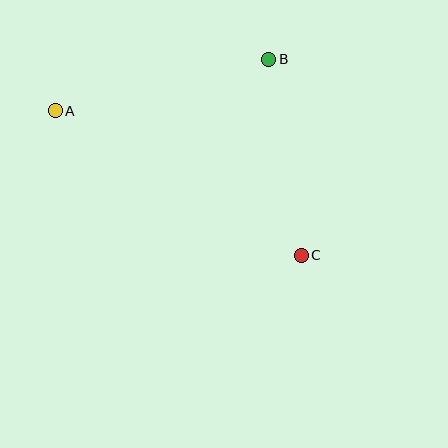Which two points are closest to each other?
Points B and C are closest to each other.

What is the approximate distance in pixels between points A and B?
The distance between A and B is approximately 220 pixels.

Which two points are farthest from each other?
Points A and C are farthest from each other.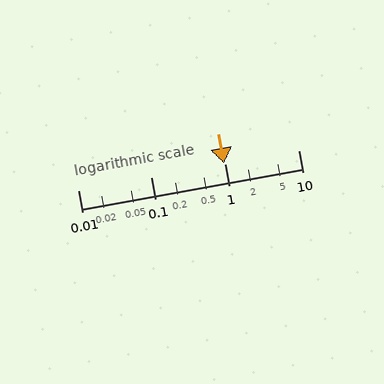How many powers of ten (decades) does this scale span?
The scale spans 3 decades, from 0.01 to 10.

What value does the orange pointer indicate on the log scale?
The pointer indicates approximately 0.96.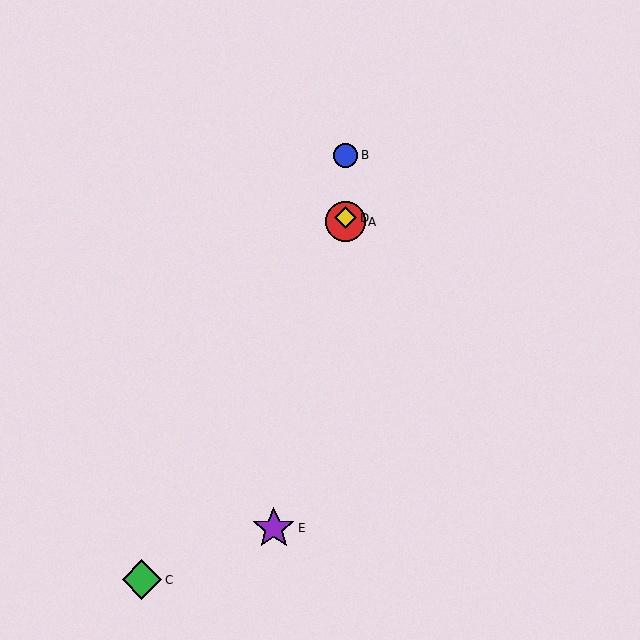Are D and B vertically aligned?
Yes, both are at x≈346.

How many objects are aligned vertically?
3 objects (A, B, D) are aligned vertically.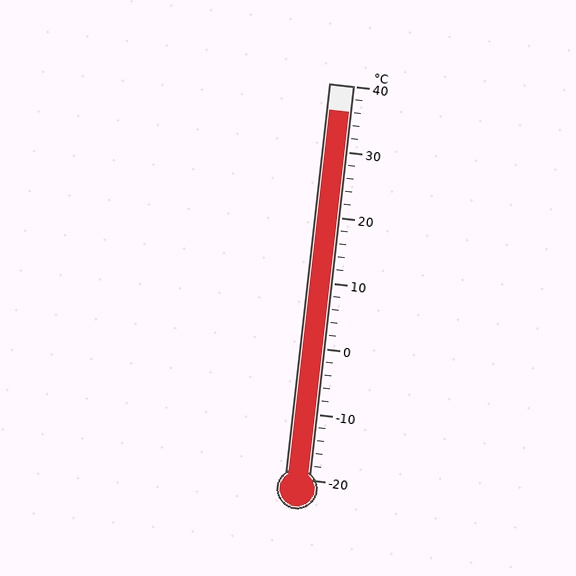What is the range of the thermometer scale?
The thermometer scale ranges from -20°C to 40°C.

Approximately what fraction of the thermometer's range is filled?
The thermometer is filled to approximately 95% of its range.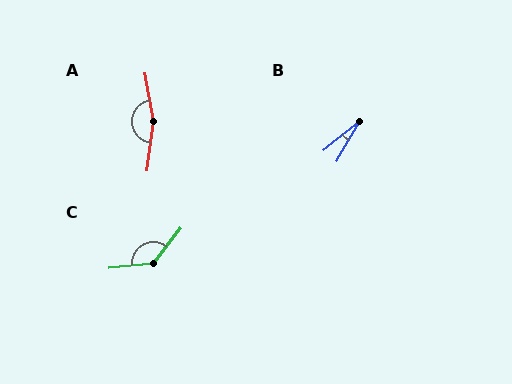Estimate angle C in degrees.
Approximately 133 degrees.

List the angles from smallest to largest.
B (21°), C (133°), A (162°).